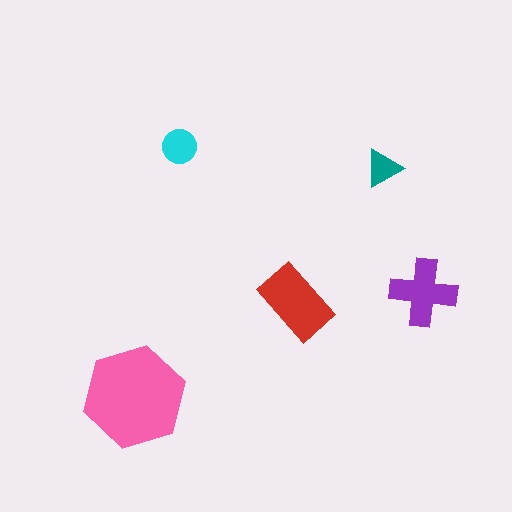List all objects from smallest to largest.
The teal triangle, the cyan circle, the purple cross, the red rectangle, the pink hexagon.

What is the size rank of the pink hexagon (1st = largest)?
1st.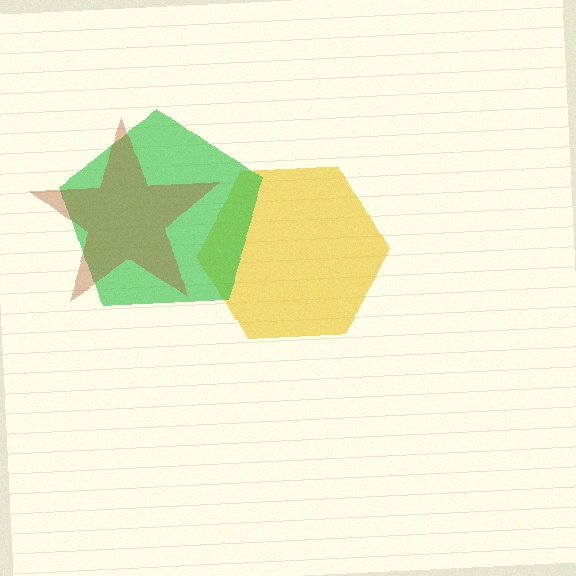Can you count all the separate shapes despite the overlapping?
Yes, there are 3 separate shapes.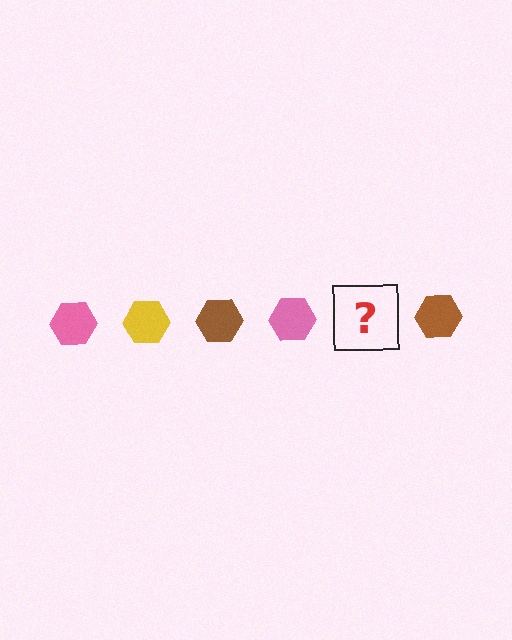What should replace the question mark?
The question mark should be replaced with a yellow hexagon.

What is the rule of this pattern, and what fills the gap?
The rule is that the pattern cycles through pink, yellow, brown hexagons. The gap should be filled with a yellow hexagon.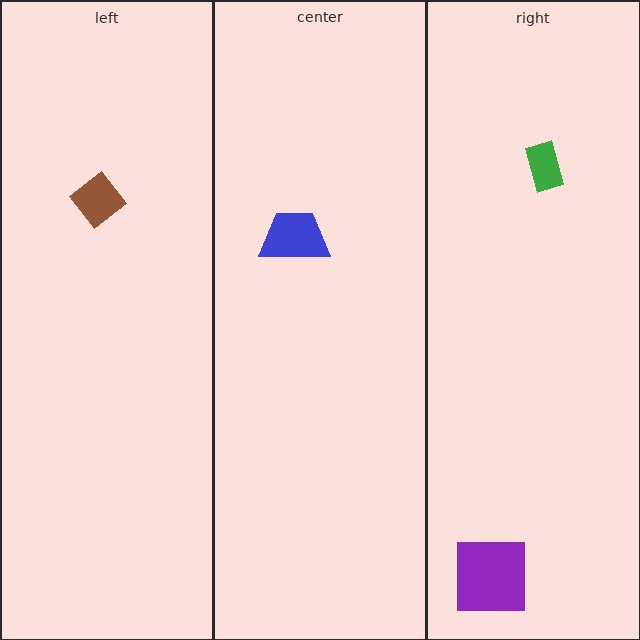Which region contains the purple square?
The right region.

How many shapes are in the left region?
1.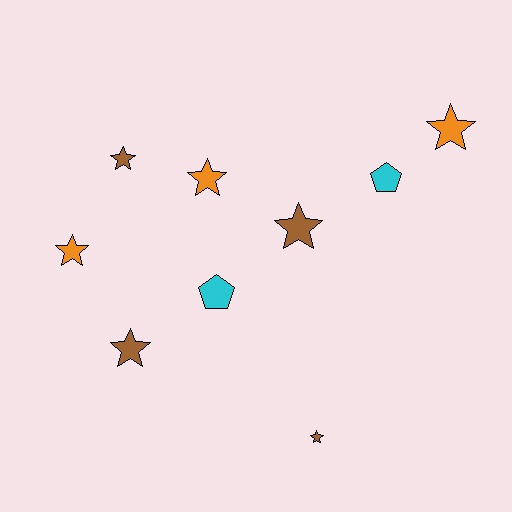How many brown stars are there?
There are 4 brown stars.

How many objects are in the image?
There are 9 objects.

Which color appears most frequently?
Brown, with 4 objects.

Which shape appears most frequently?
Star, with 7 objects.